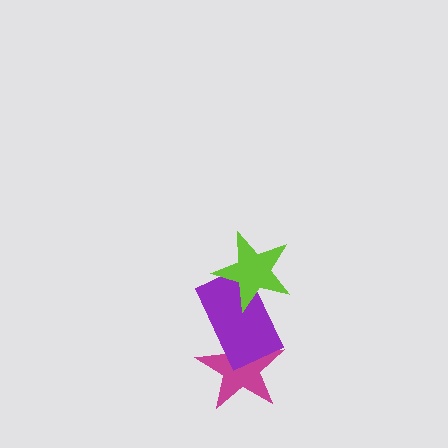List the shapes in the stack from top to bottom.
From top to bottom: the lime star, the purple rectangle, the magenta star.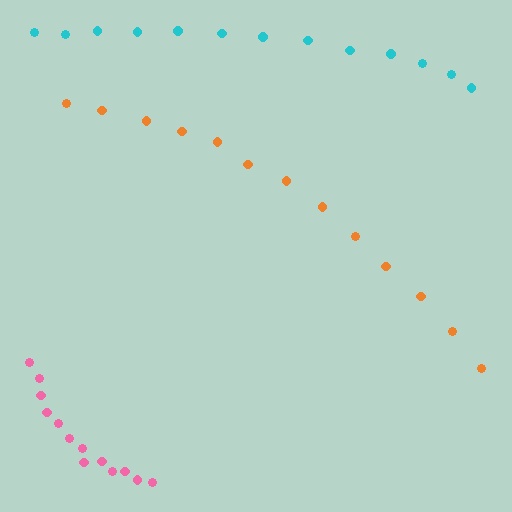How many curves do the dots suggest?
There are 3 distinct paths.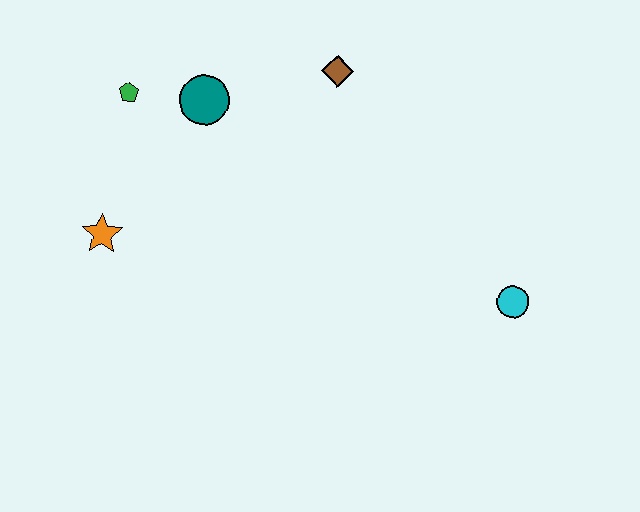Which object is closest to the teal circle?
The green pentagon is closest to the teal circle.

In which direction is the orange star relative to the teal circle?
The orange star is below the teal circle.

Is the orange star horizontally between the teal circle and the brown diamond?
No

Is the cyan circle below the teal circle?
Yes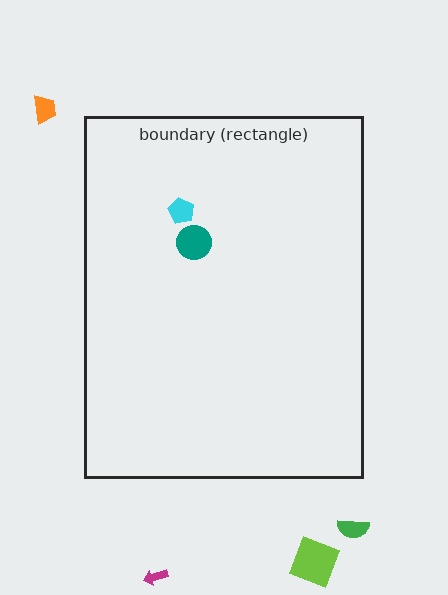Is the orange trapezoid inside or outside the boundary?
Outside.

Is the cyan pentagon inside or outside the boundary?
Inside.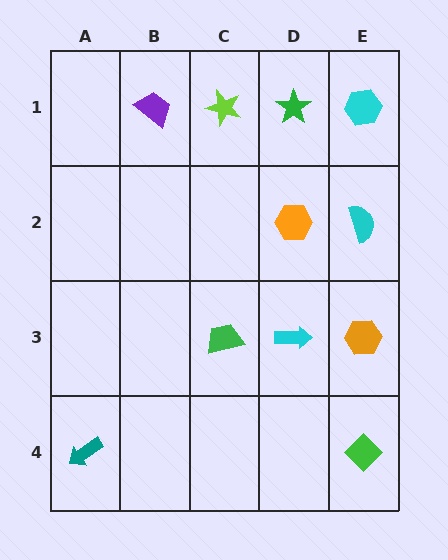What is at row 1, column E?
A cyan hexagon.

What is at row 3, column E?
An orange hexagon.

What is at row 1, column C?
A lime star.